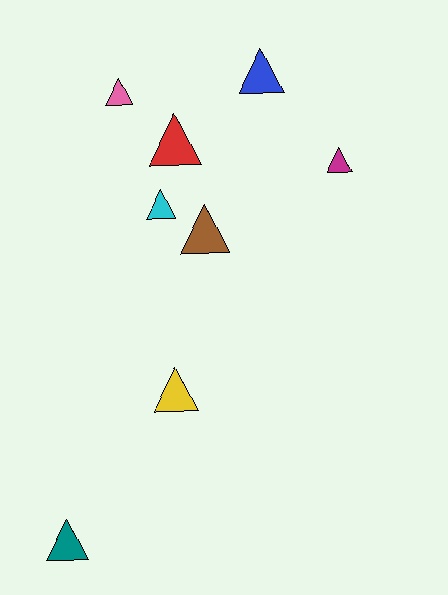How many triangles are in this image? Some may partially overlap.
There are 8 triangles.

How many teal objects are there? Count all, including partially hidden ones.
There is 1 teal object.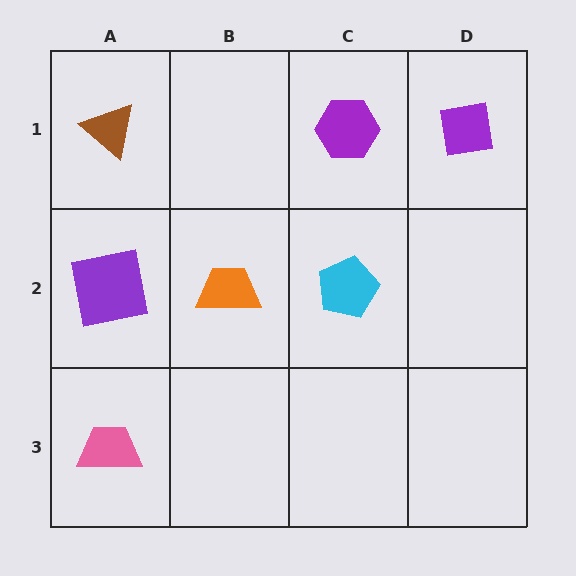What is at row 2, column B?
An orange trapezoid.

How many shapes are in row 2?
3 shapes.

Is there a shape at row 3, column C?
No, that cell is empty.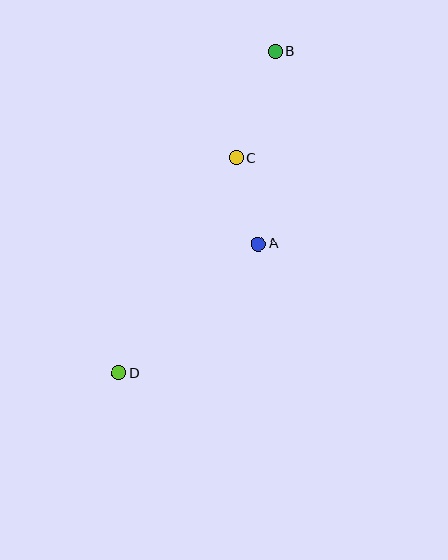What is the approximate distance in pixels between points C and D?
The distance between C and D is approximately 245 pixels.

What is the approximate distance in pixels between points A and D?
The distance between A and D is approximately 190 pixels.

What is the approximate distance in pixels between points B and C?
The distance between B and C is approximately 113 pixels.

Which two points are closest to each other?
Points A and C are closest to each other.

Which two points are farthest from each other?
Points B and D are farthest from each other.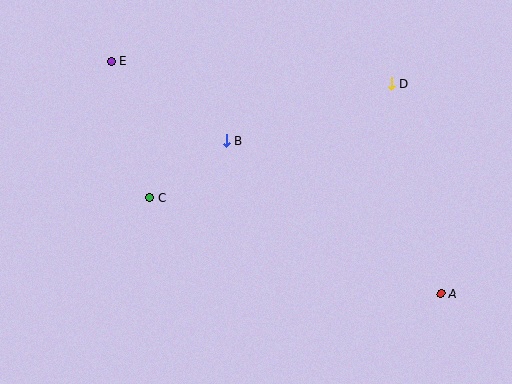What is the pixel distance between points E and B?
The distance between E and B is 140 pixels.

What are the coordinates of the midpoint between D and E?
The midpoint between D and E is at (251, 73).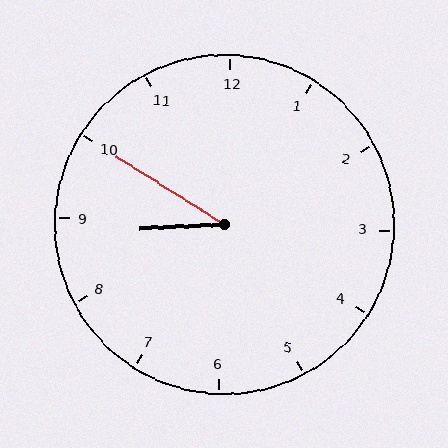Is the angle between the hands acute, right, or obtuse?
It is acute.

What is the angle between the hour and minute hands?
Approximately 35 degrees.